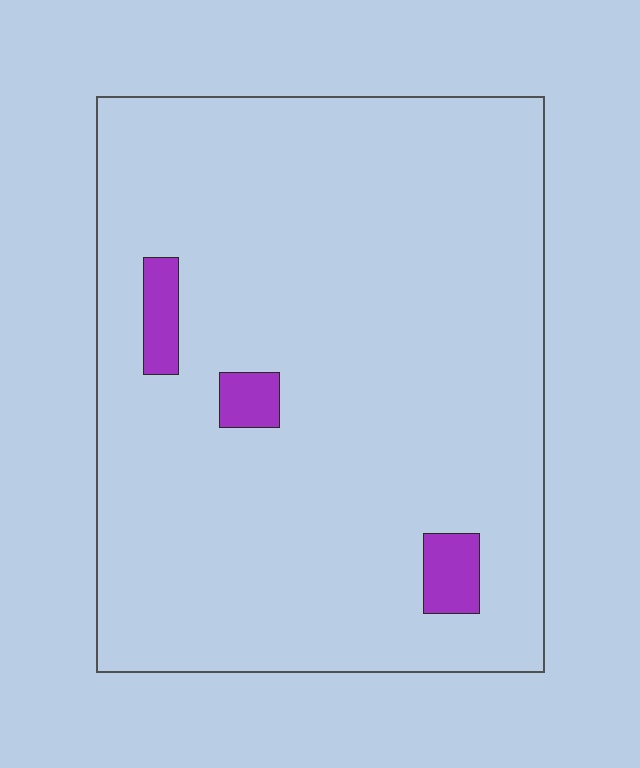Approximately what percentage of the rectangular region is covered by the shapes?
Approximately 5%.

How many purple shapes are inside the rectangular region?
3.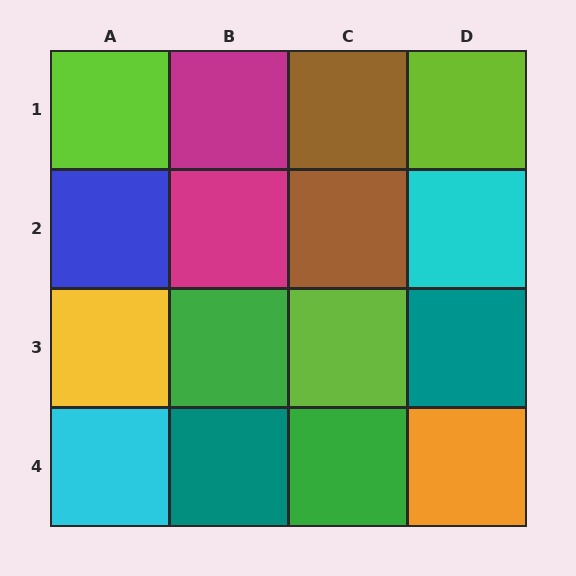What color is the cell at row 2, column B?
Magenta.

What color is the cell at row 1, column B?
Magenta.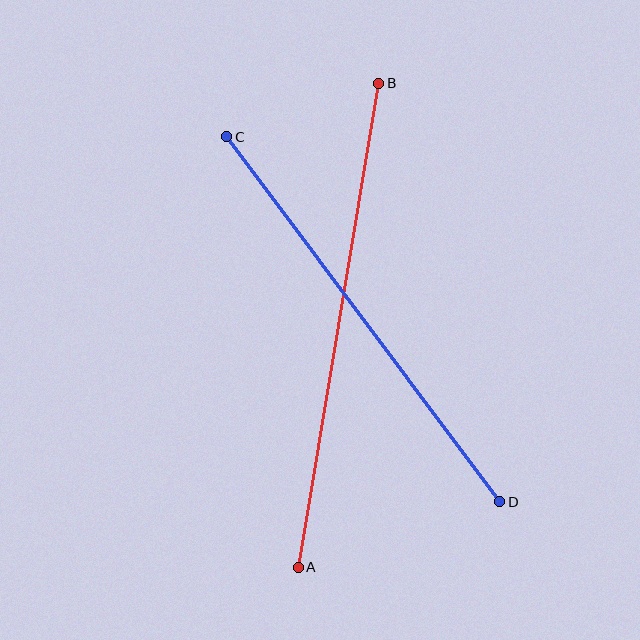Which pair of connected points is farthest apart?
Points A and B are farthest apart.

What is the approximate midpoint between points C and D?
The midpoint is at approximately (363, 319) pixels.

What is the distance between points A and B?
The distance is approximately 491 pixels.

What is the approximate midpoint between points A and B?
The midpoint is at approximately (338, 325) pixels.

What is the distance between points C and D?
The distance is approximately 456 pixels.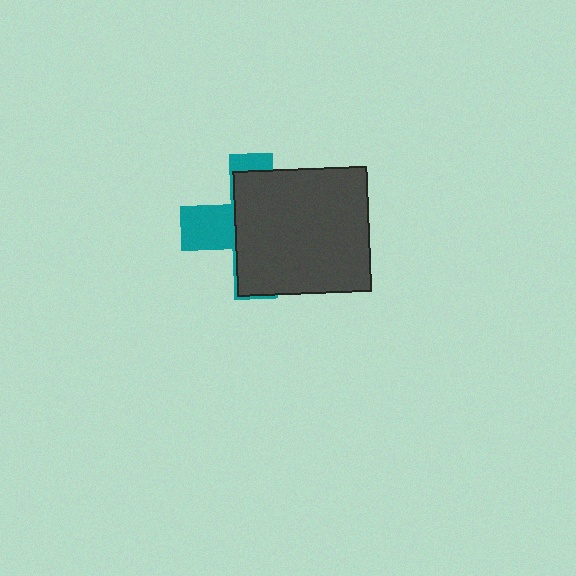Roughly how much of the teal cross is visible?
A small part of it is visible (roughly 33%).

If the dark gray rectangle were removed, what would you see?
You would see the complete teal cross.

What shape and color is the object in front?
The object in front is a dark gray rectangle.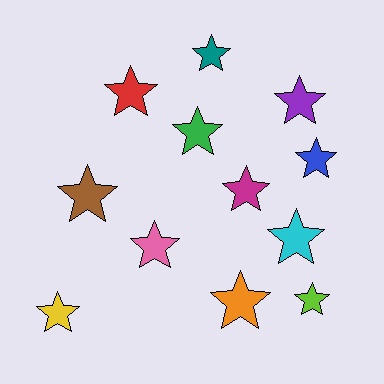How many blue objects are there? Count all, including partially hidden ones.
There is 1 blue object.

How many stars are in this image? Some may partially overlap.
There are 12 stars.